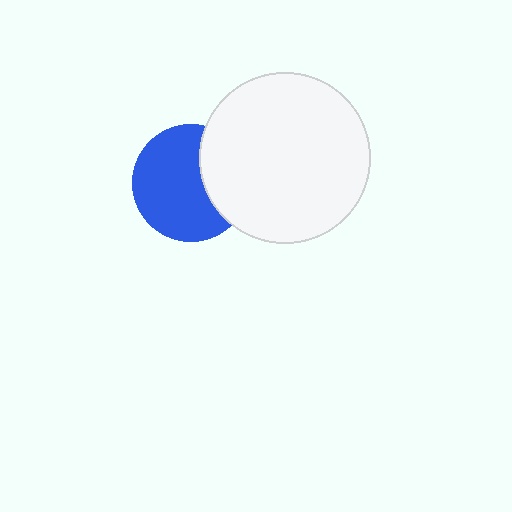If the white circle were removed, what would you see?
You would see the complete blue circle.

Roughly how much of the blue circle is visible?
Most of it is visible (roughly 69%).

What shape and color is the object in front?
The object in front is a white circle.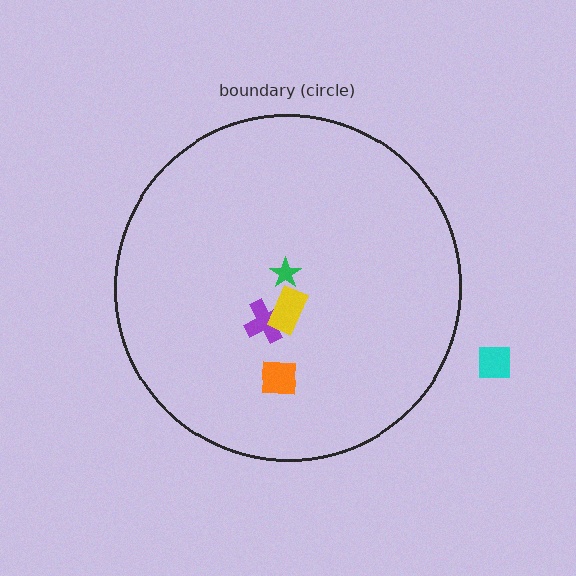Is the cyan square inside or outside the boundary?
Outside.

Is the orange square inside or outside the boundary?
Inside.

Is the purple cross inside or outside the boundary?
Inside.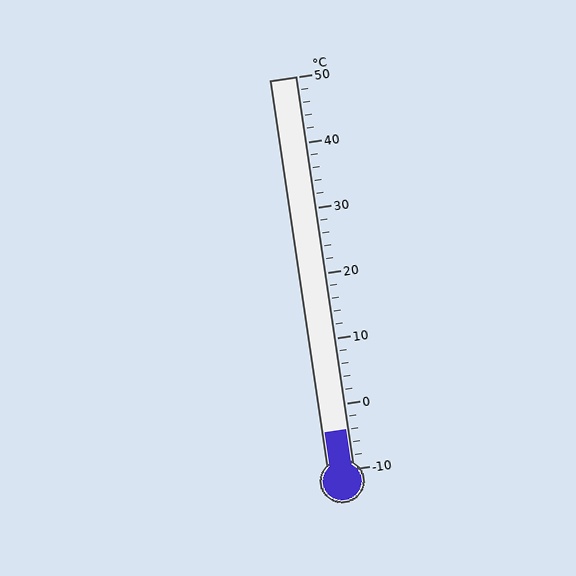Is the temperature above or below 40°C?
The temperature is below 40°C.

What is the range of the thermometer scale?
The thermometer scale ranges from -10°C to 50°C.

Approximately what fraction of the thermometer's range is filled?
The thermometer is filled to approximately 10% of its range.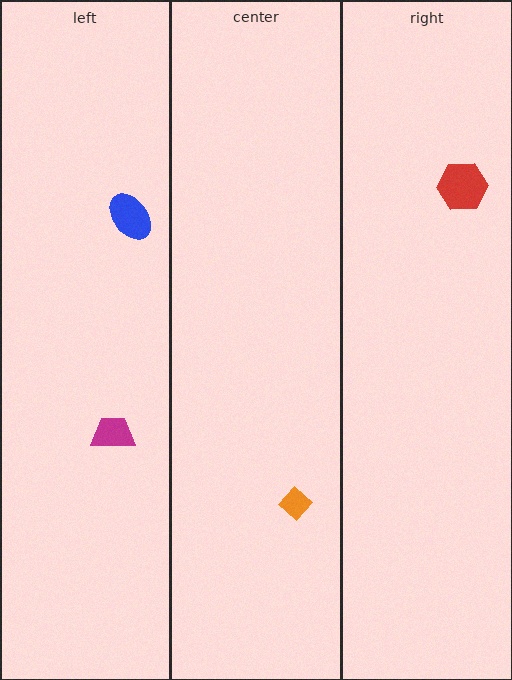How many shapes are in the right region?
1.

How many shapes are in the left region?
2.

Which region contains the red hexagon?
The right region.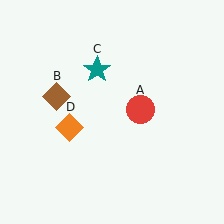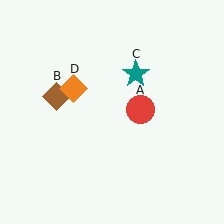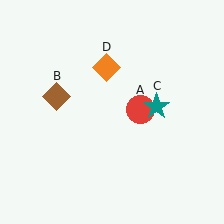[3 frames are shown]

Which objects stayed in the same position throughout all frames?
Red circle (object A) and brown diamond (object B) remained stationary.